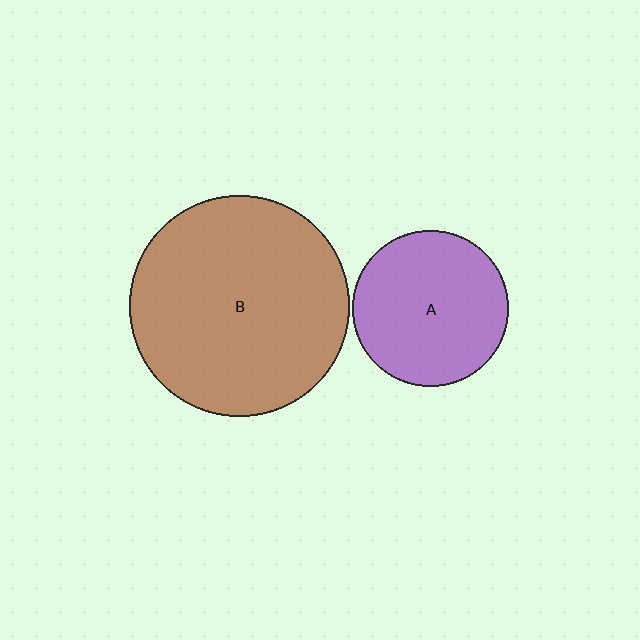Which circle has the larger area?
Circle B (brown).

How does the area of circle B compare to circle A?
Approximately 2.0 times.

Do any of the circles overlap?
No, none of the circles overlap.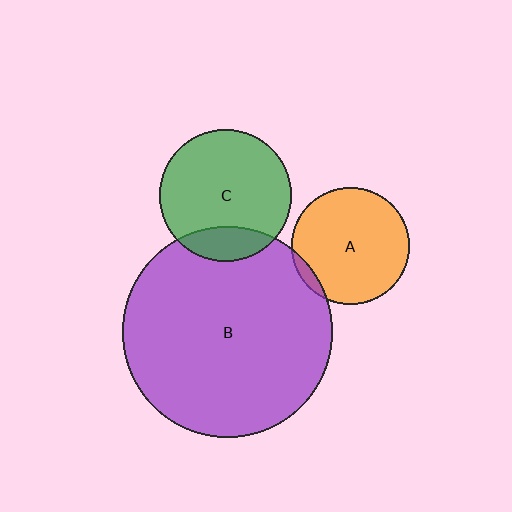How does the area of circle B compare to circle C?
Approximately 2.5 times.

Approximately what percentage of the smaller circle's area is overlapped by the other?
Approximately 15%.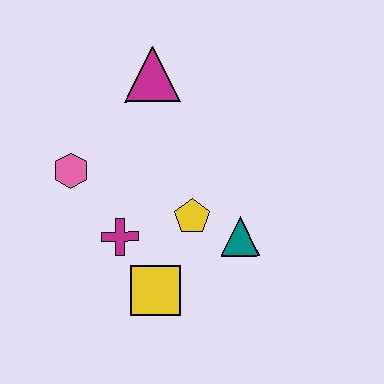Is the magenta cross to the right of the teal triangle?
No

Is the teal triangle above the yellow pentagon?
No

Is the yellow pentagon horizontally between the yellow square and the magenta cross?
No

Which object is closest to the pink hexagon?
The magenta cross is closest to the pink hexagon.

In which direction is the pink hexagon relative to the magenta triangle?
The pink hexagon is below the magenta triangle.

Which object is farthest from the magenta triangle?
The yellow square is farthest from the magenta triangle.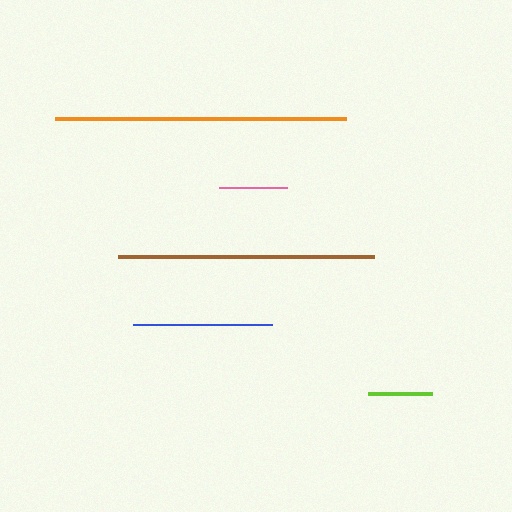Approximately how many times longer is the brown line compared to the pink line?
The brown line is approximately 3.8 times the length of the pink line.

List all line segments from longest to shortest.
From longest to shortest: orange, brown, blue, pink, lime.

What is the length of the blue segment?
The blue segment is approximately 139 pixels long.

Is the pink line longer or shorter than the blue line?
The blue line is longer than the pink line.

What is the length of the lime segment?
The lime segment is approximately 63 pixels long.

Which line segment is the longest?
The orange line is the longest at approximately 291 pixels.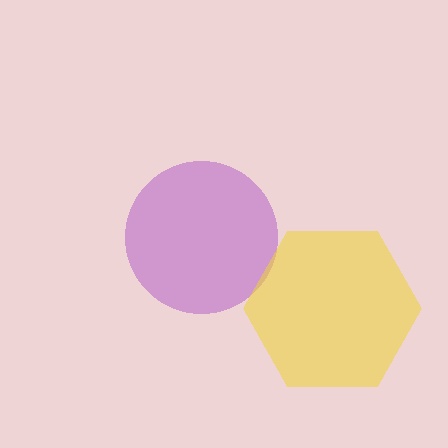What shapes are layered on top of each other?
The layered shapes are: a purple circle, a yellow hexagon.